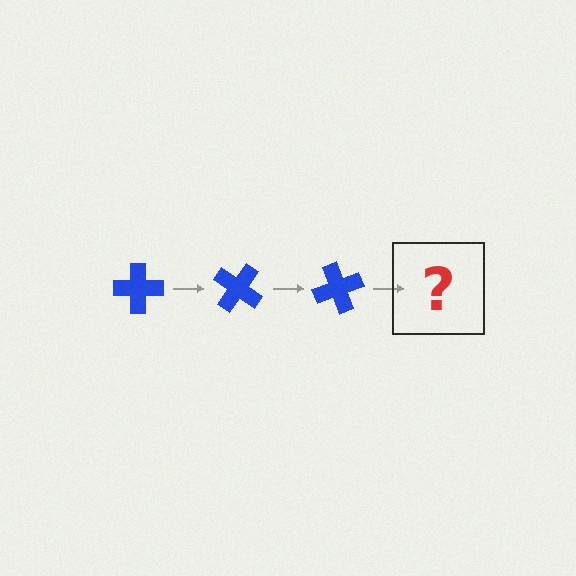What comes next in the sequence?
The next element should be a blue cross rotated 105 degrees.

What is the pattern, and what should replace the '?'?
The pattern is that the cross rotates 35 degrees each step. The '?' should be a blue cross rotated 105 degrees.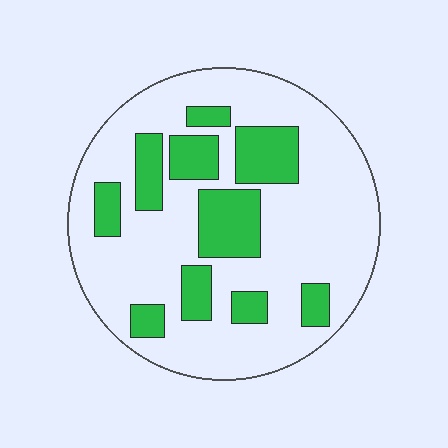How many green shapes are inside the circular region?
10.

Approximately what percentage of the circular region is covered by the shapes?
Approximately 25%.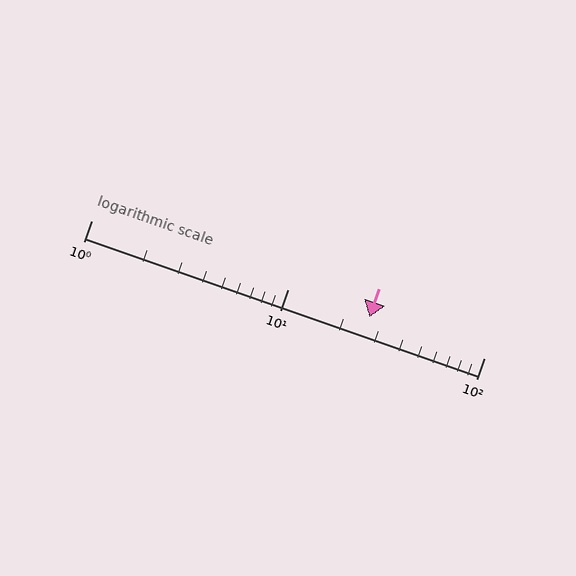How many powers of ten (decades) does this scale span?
The scale spans 2 decades, from 1 to 100.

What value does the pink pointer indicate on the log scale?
The pointer indicates approximately 26.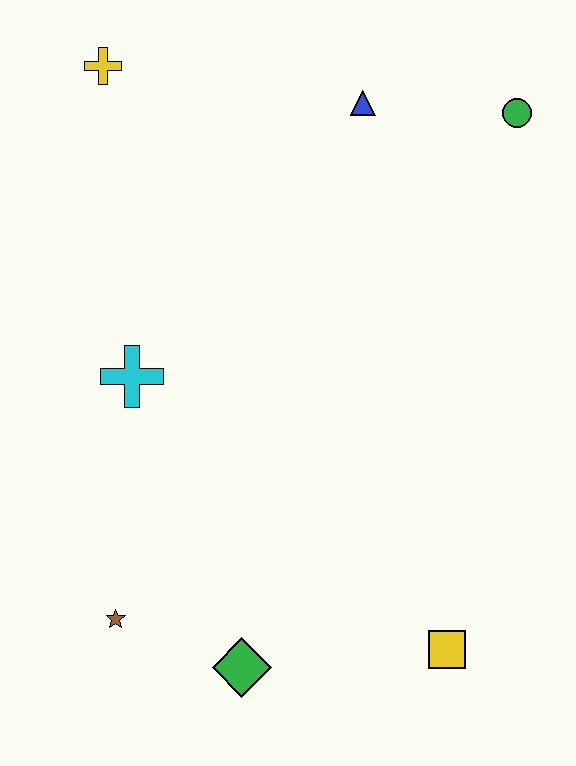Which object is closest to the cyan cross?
The brown star is closest to the cyan cross.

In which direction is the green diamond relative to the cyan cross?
The green diamond is below the cyan cross.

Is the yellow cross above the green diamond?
Yes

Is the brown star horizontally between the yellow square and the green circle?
No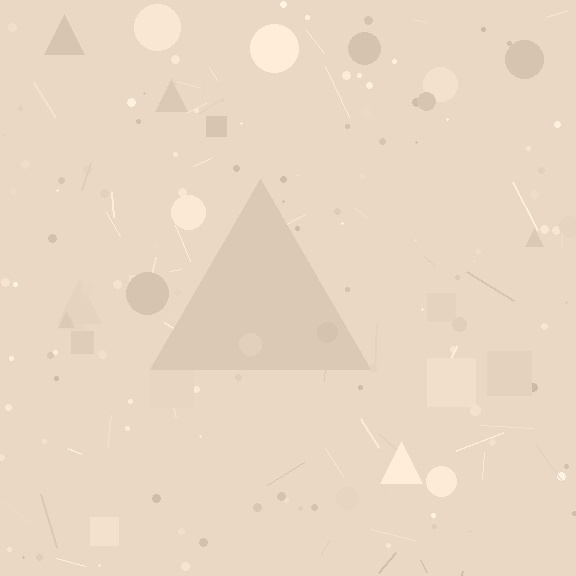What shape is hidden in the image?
A triangle is hidden in the image.